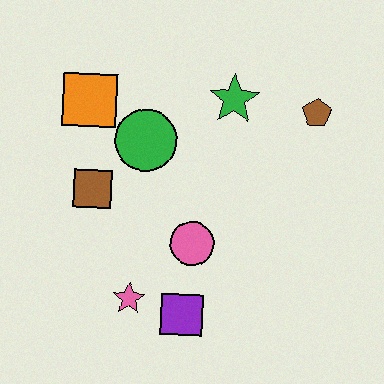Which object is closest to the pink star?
The purple square is closest to the pink star.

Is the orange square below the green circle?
No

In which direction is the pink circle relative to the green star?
The pink circle is below the green star.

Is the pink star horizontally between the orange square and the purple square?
Yes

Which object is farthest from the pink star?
The brown pentagon is farthest from the pink star.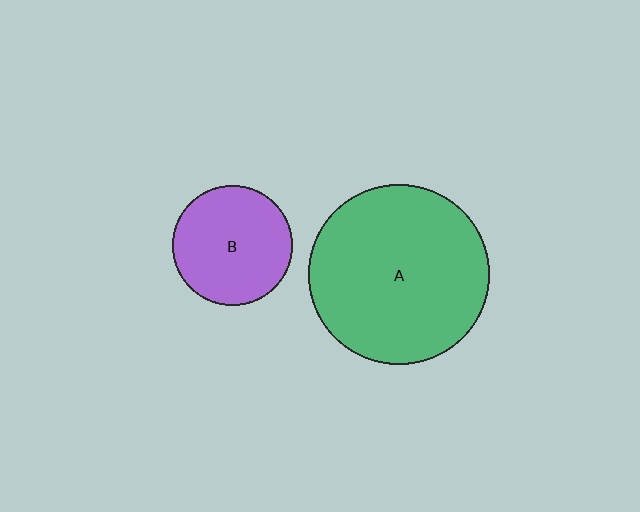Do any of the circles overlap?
No, none of the circles overlap.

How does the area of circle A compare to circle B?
Approximately 2.3 times.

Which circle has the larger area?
Circle A (green).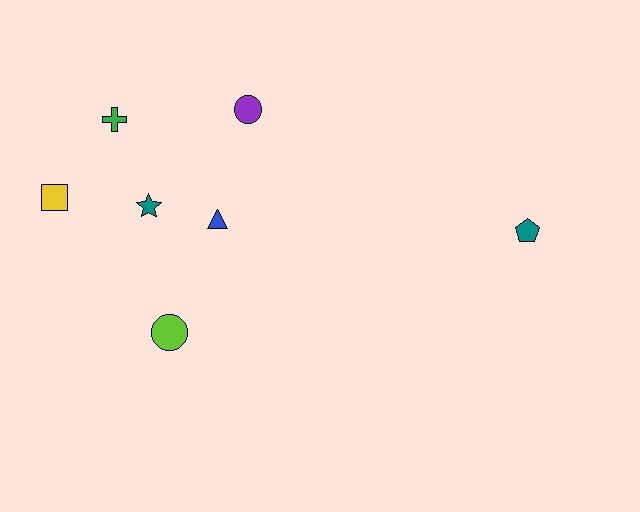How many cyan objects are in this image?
There are no cyan objects.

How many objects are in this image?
There are 7 objects.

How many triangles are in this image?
There is 1 triangle.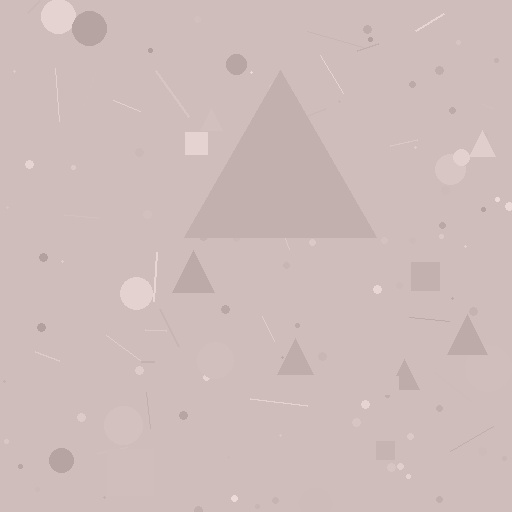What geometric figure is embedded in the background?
A triangle is embedded in the background.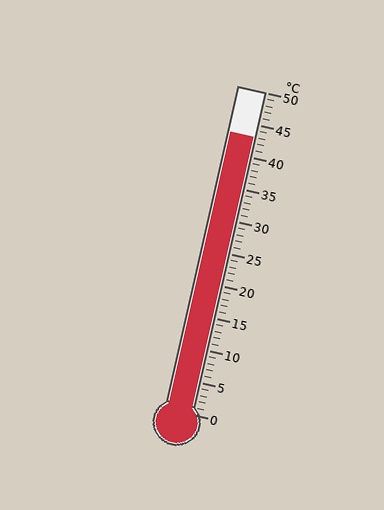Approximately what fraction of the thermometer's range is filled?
The thermometer is filled to approximately 85% of its range.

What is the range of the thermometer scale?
The thermometer scale ranges from 0°C to 50°C.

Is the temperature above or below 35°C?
The temperature is above 35°C.